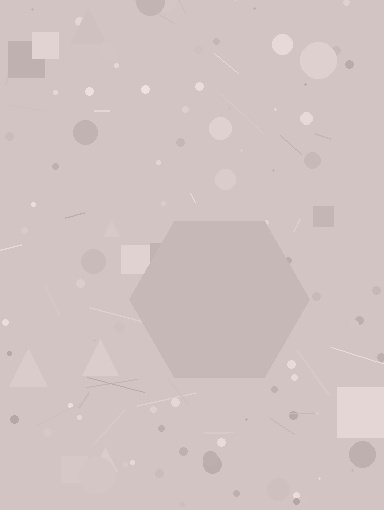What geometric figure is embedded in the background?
A hexagon is embedded in the background.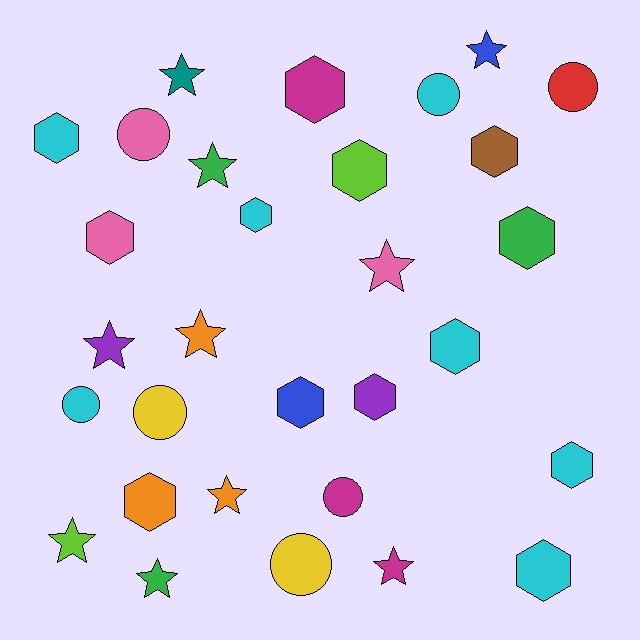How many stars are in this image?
There are 10 stars.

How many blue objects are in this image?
There are 2 blue objects.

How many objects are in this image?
There are 30 objects.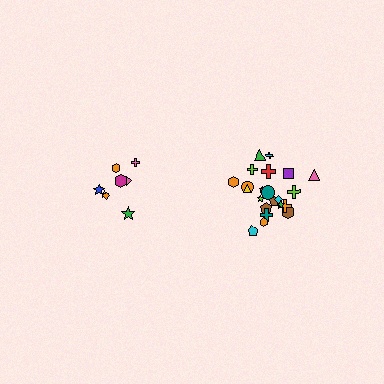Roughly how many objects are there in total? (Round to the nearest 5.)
Roughly 30 objects in total.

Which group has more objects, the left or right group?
The right group.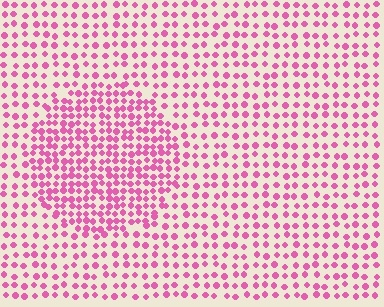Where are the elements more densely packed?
The elements are more densely packed inside the circle boundary.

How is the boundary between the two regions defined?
The boundary is defined by a change in element density (approximately 1.8x ratio). All elements are the same color, size, and shape.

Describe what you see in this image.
The image contains small pink elements arranged at two different densities. A circle-shaped region is visible where the elements are more densely packed than the surrounding area.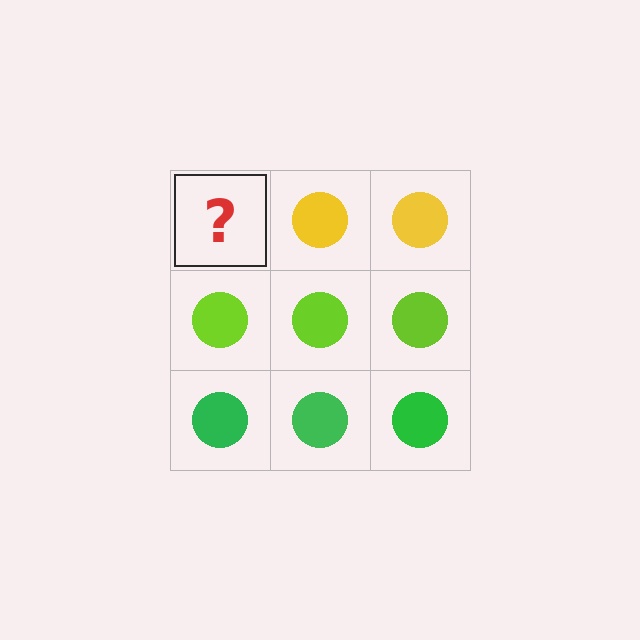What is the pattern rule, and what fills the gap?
The rule is that each row has a consistent color. The gap should be filled with a yellow circle.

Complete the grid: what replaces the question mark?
The question mark should be replaced with a yellow circle.